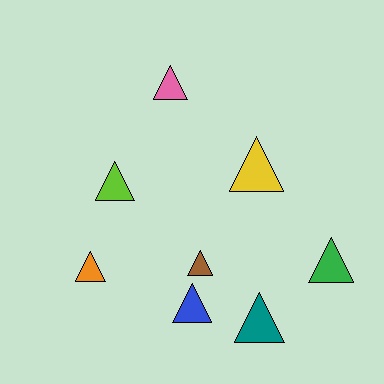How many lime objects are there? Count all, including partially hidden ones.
There is 1 lime object.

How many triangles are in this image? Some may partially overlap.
There are 8 triangles.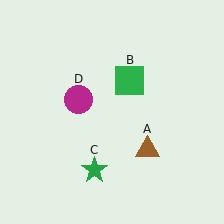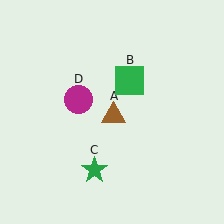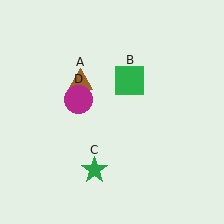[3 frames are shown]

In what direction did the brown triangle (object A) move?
The brown triangle (object A) moved up and to the left.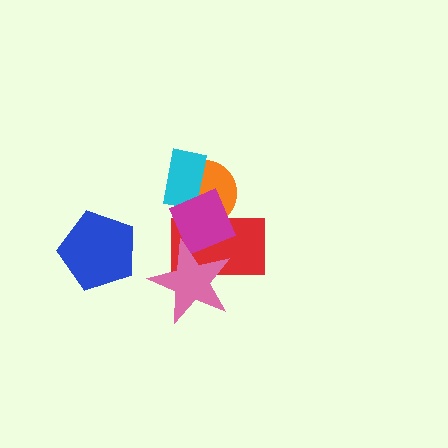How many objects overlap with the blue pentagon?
0 objects overlap with the blue pentagon.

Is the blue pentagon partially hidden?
No, no other shape covers it.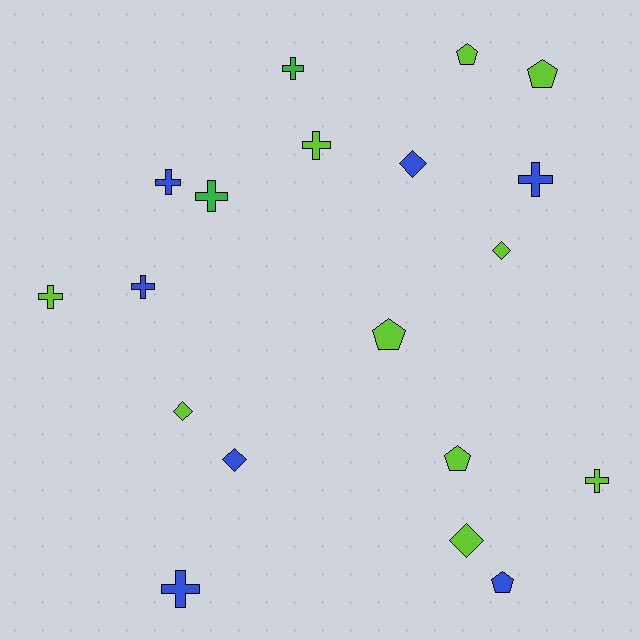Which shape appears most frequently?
Cross, with 9 objects.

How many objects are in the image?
There are 19 objects.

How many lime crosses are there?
There are 3 lime crosses.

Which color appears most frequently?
Lime, with 10 objects.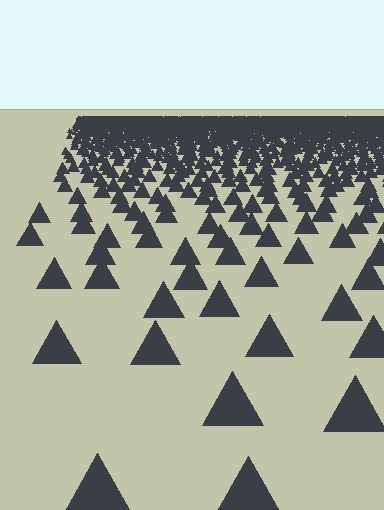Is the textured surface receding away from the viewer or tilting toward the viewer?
The surface is receding away from the viewer. Texture elements get smaller and denser toward the top.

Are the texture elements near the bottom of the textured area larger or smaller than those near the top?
Larger. Near the bottom, elements are closer to the viewer and appear at a bigger on-screen size.